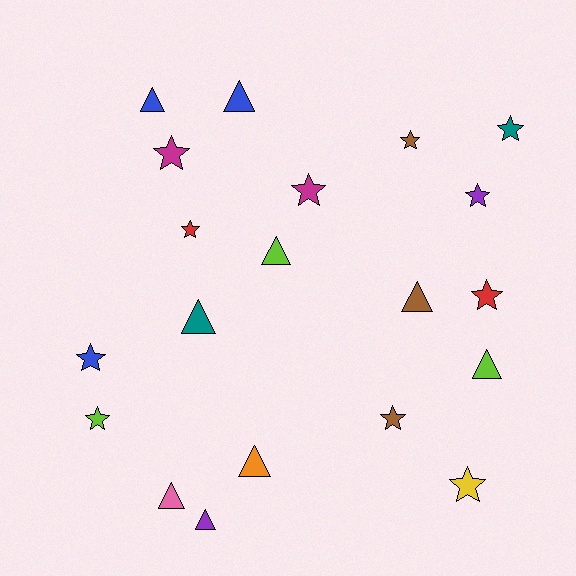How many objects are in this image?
There are 20 objects.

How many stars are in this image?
There are 11 stars.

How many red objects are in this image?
There are 2 red objects.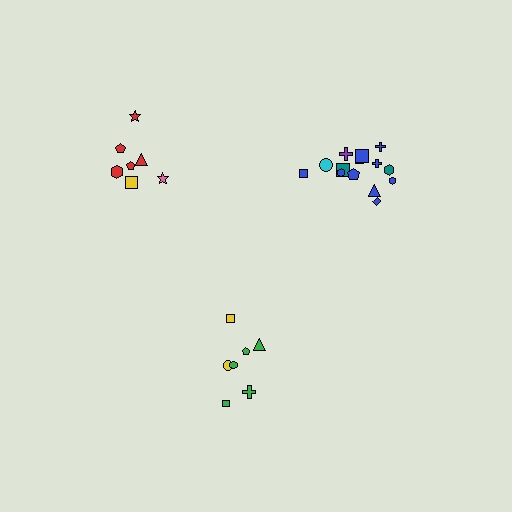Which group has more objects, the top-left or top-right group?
The top-right group.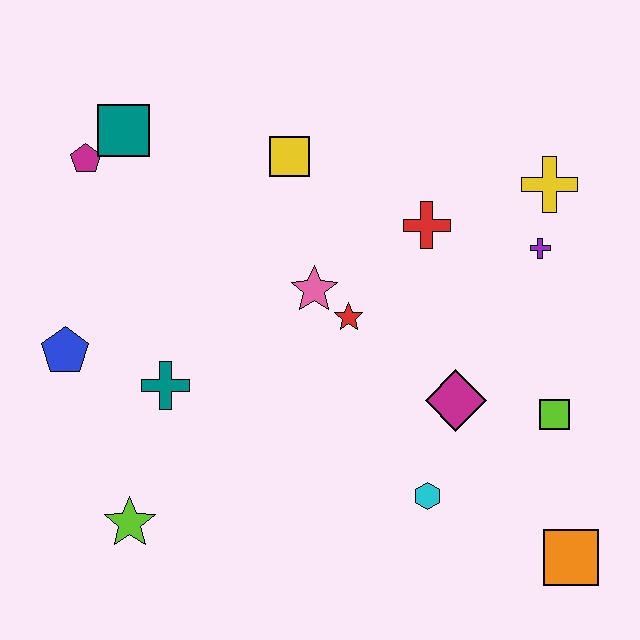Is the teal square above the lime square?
Yes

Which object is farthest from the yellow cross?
The lime star is farthest from the yellow cross.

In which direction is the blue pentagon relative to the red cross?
The blue pentagon is to the left of the red cross.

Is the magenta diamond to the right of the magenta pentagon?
Yes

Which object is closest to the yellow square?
The pink star is closest to the yellow square.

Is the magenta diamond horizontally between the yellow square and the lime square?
Yes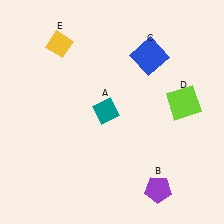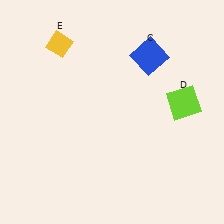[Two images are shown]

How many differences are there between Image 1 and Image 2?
There are 2 differences between the two images.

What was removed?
The purple pentagon (B), the teal diamond (A) were removed in Image 2.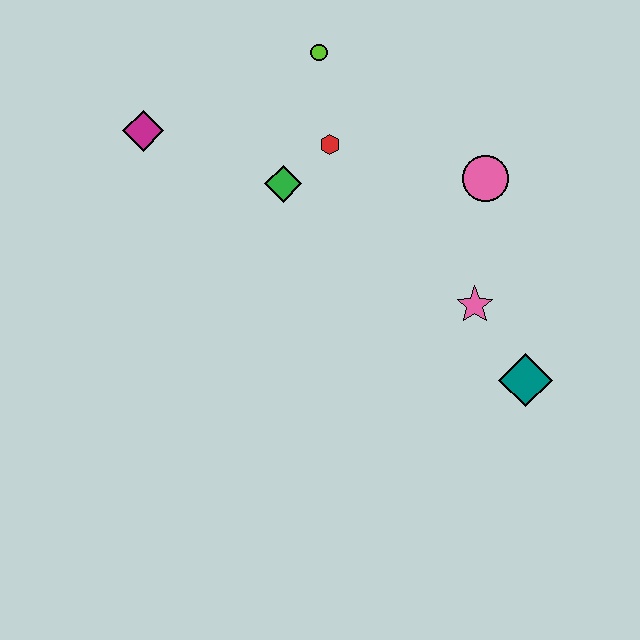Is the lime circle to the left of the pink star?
Yes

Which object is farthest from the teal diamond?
The magenta diamond is farthest from the teal diamond.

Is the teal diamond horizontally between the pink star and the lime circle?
No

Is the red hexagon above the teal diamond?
Yes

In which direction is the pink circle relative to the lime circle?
The pink circle is to the right of the lime circle.